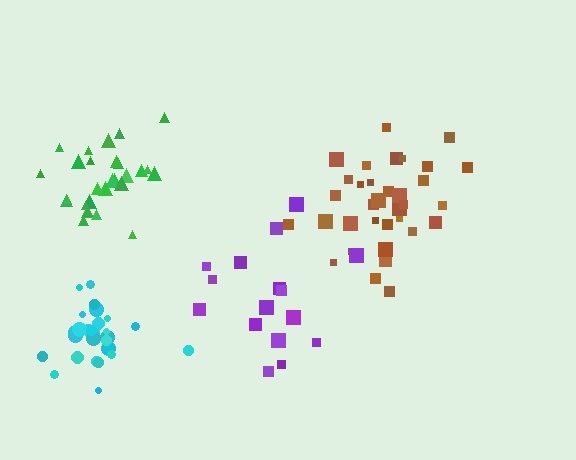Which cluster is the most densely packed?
Cyan.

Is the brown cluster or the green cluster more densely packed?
Green.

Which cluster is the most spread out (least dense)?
Purple.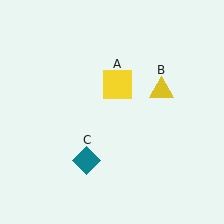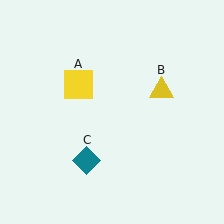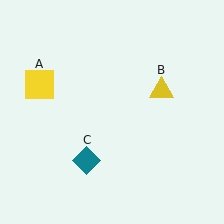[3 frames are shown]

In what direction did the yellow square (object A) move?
The yellow square (object A) moved left.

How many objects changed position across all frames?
1 object changed position: yellow square (object A).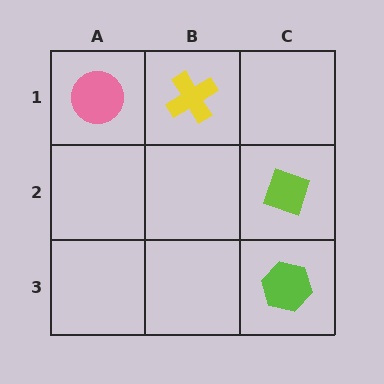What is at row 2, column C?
A lime diamond.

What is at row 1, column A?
A pink circle.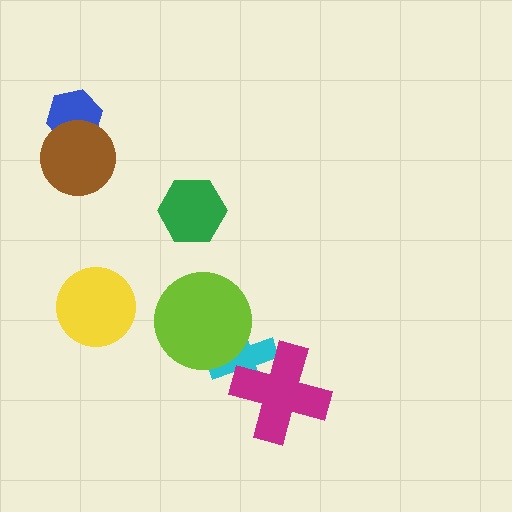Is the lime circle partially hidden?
No, no other shape covers it.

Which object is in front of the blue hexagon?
The brown circle is in front of the blue hexagon.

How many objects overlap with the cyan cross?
2 objects overlap with the cyan cross.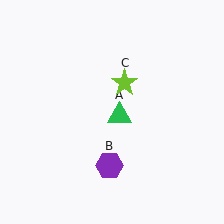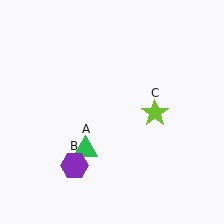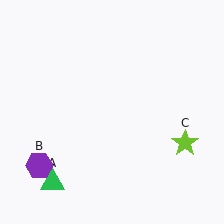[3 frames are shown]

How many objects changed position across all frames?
3 objects changed position: green triangle (object A), purple hexagon (object B), lime star (object C).